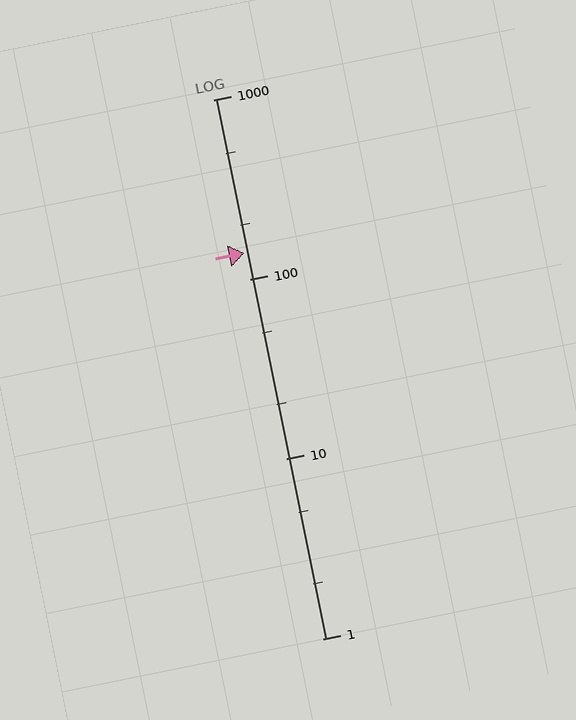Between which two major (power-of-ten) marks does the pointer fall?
The pointer is between 100 and 1000.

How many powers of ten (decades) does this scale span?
The scale spans 3 decades, from 1 to 1000.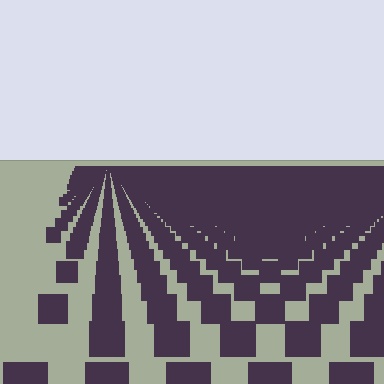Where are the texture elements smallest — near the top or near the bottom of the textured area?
Near the top.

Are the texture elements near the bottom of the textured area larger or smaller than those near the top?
Larger. Near the bottom, elements are closer to the viewer and appear at a bigger on-screen size.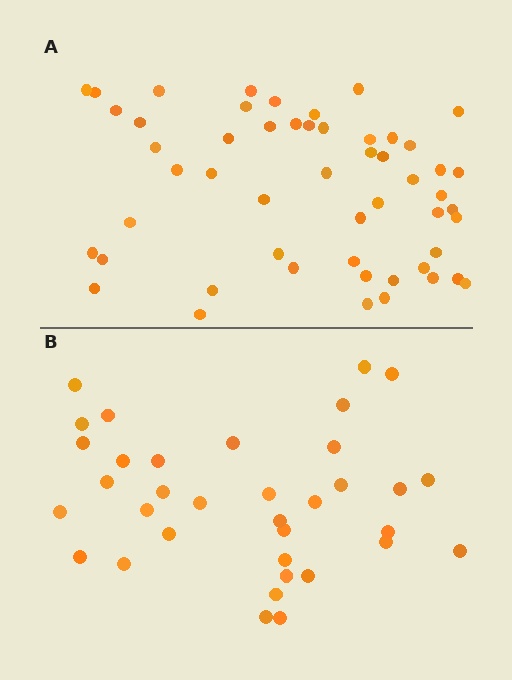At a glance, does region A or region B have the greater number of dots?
Region A (the top region) has more dots.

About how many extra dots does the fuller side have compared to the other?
Region A has approximately 20 more dots than region B.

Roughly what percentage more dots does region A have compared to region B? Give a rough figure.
About 50% more.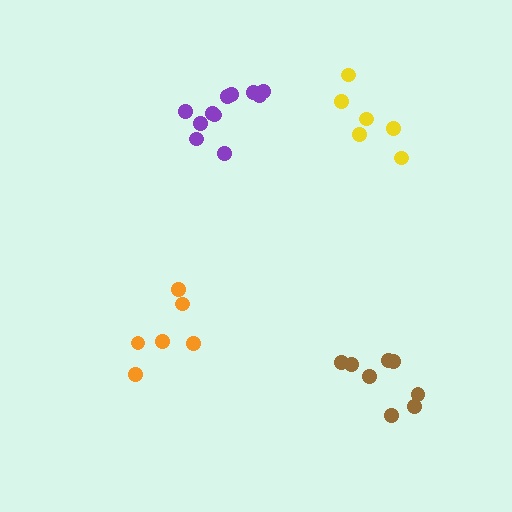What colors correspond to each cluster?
The clusters are colored: yellow, orange, purple, brown.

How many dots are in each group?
Group 1: 6 dots, Group 2: 6 dots, Group 3: 11 dots, Group 4: 9 dots (32 total).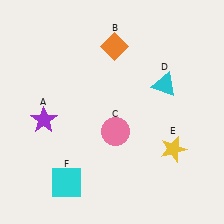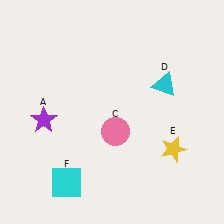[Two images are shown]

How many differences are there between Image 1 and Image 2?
There is 1 difference between the two images.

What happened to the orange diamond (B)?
The orange diamond (B) was removed in Image 2. It was in the top-right area of Image 1.